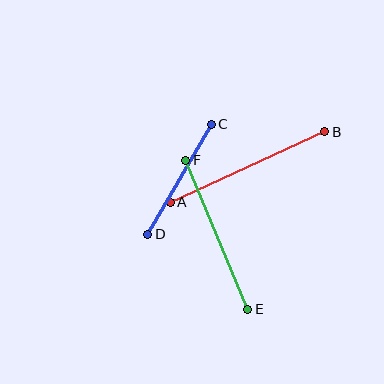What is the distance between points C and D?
The distance is approximately 127 pixels.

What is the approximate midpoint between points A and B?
The midpoint is at approximately (248, 167) pixels.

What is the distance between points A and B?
The distance is approximately 170 pixels.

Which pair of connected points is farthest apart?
Points A and B are farthest apart.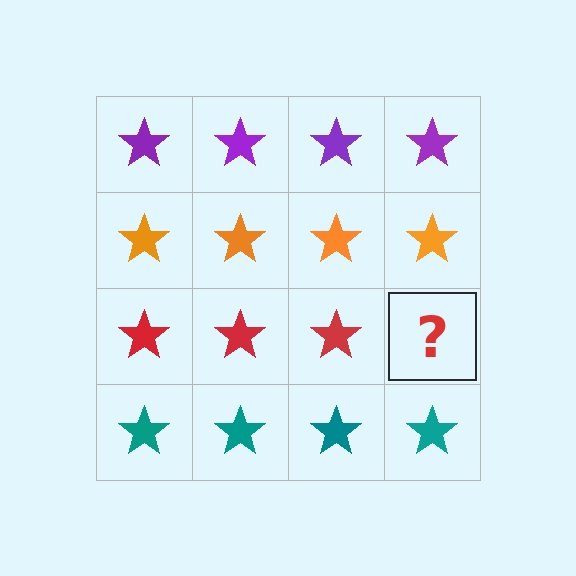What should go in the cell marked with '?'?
The missing cell should contain a red star.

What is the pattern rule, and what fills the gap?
The rule is that each row has a consistent color. The gap should be filled with a red star.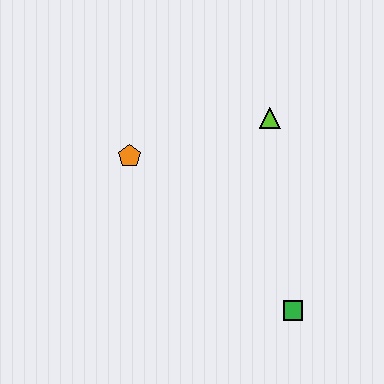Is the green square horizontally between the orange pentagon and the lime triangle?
No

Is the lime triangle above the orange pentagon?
Yes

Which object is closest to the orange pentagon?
The lime triangle is closest to the orange pentagon.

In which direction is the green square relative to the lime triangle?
The green square is below the lime triangle.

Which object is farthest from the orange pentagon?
The green square is farthest from the orange pentagon.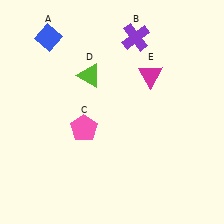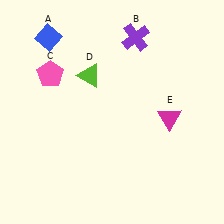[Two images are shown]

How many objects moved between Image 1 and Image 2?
2 objects moved between the two images.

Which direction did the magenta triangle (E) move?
The magenta triangle (E) moved down.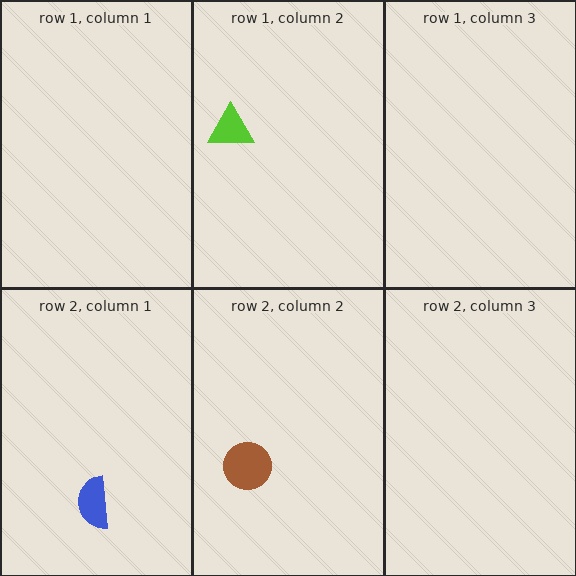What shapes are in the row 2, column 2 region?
The brown circle.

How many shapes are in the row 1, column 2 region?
1.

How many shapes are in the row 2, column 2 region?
1.